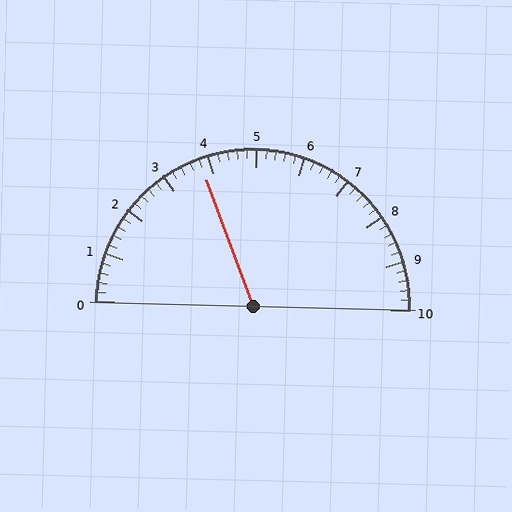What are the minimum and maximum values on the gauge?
The gauge ranges from 0 to 10.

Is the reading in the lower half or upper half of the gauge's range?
The reading is in the lower half of the range (0 to 10).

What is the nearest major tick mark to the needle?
The nearest major tick mark is 4.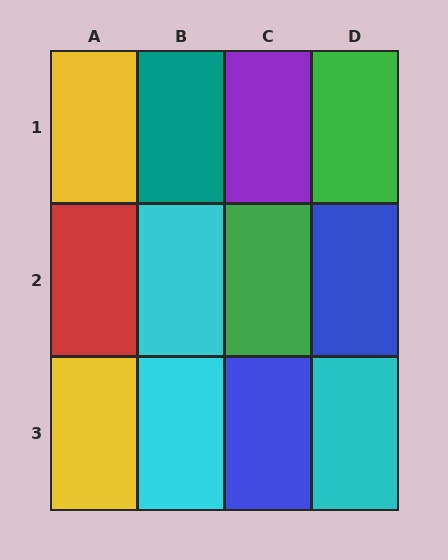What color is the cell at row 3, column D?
Cyan.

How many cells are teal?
1 cell is teal.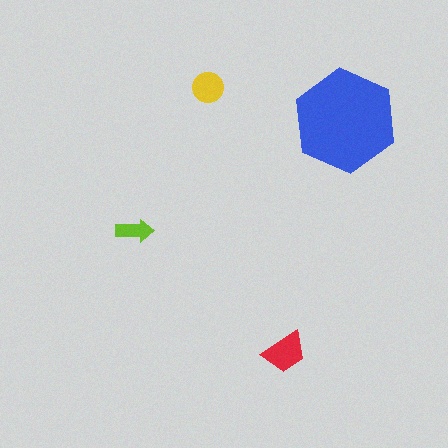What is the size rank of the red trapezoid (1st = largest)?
2nd.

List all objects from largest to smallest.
The blue hexagon, the red trapezoid, the yellow circle, the lime arrow.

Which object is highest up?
The yellow circle is topmost.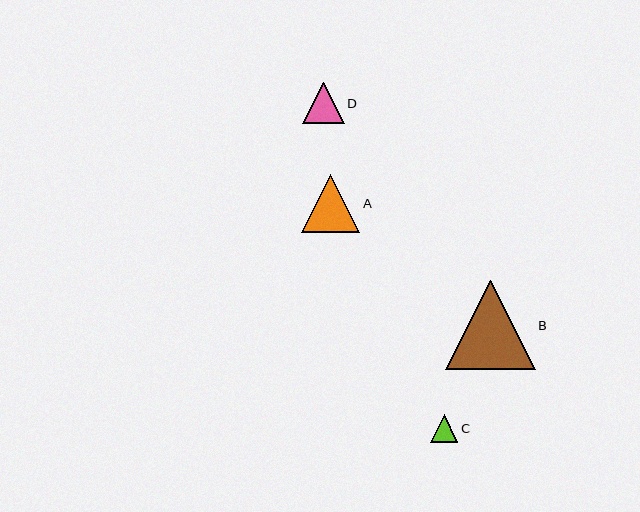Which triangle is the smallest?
Triangle C is the smallest with a size of approximately 27 pixels.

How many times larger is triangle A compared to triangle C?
Triangle A is approximately 2.1 times the size of triangle C.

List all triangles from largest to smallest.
From largest to smallest: B, A, D, C.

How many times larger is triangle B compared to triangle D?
Triangle B is approximately 2.2 times the size of triangle D.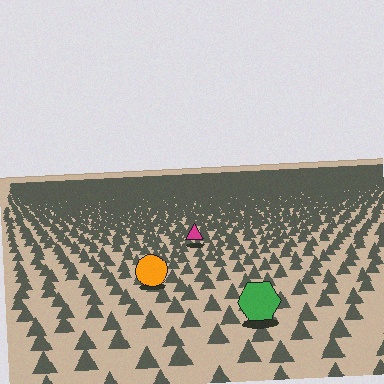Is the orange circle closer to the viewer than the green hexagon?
No. The green hexagon is closer — you can tell from the texture gradient: the ground texture is coarser near it.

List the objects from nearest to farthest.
From nearest to farthest: the green hexagon, the orange circle, the magenta triangle.